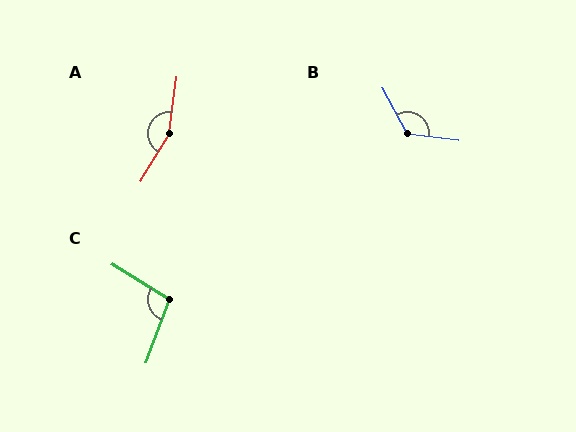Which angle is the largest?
A, at approximately 156 degrees.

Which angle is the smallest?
C, at approximately 101 degrees.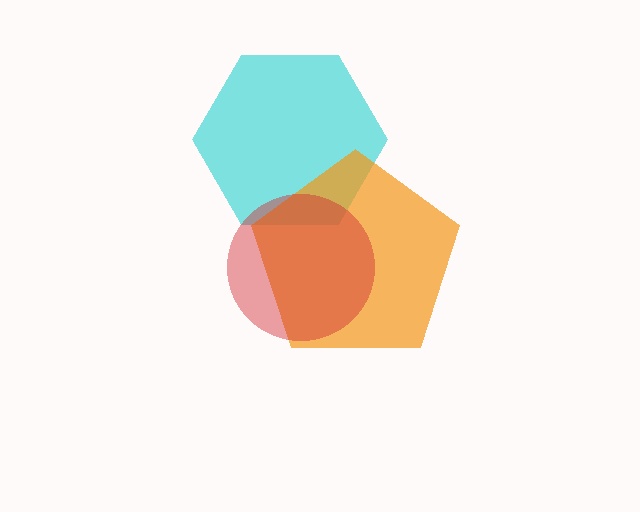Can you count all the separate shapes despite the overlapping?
Yes, there are 3 separate shapes.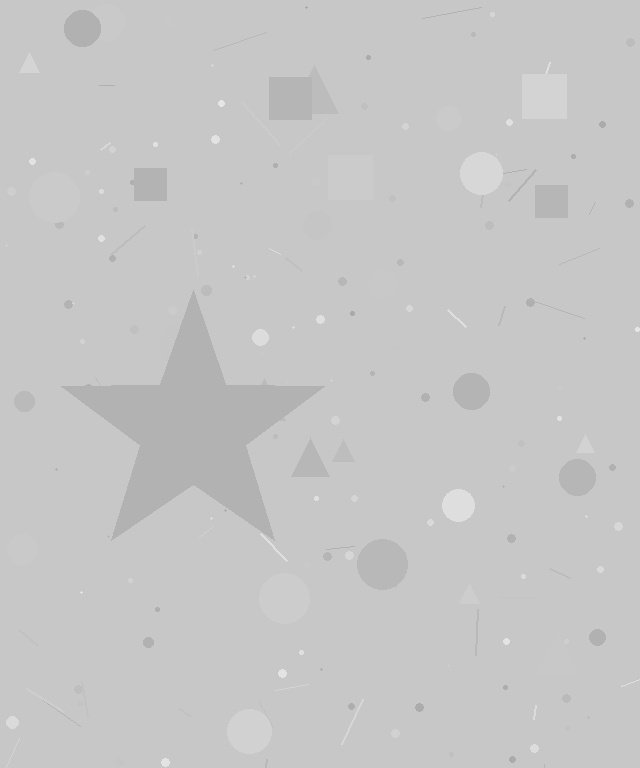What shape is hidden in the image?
A star is hidden in the image.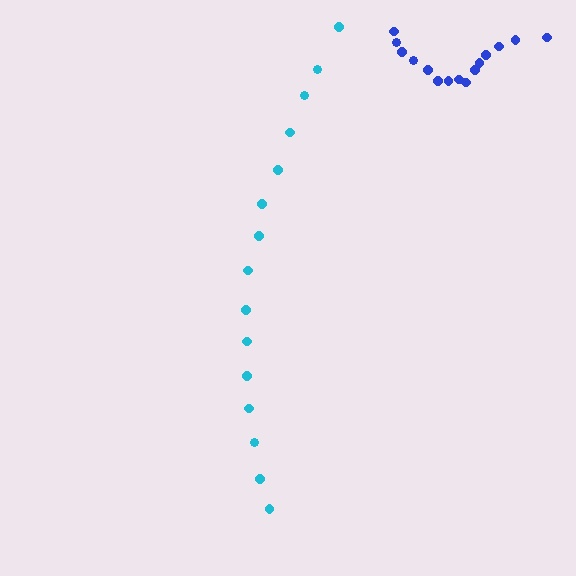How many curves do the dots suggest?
There are 2 distinct paths.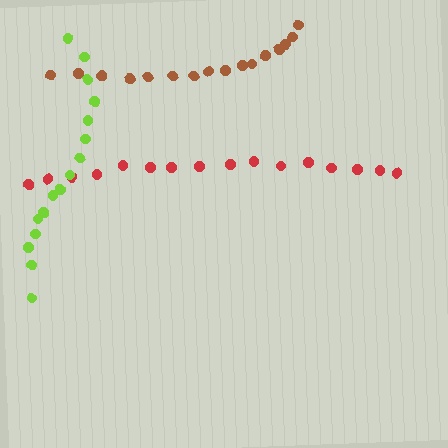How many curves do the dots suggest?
There are 3 distinct paths.